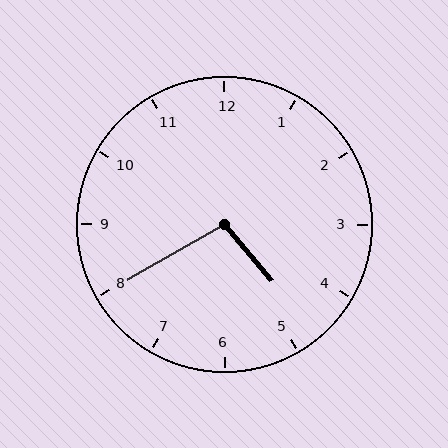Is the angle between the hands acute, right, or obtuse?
It is obtuse.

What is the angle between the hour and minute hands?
Approximately 100 degrees.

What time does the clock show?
4:40.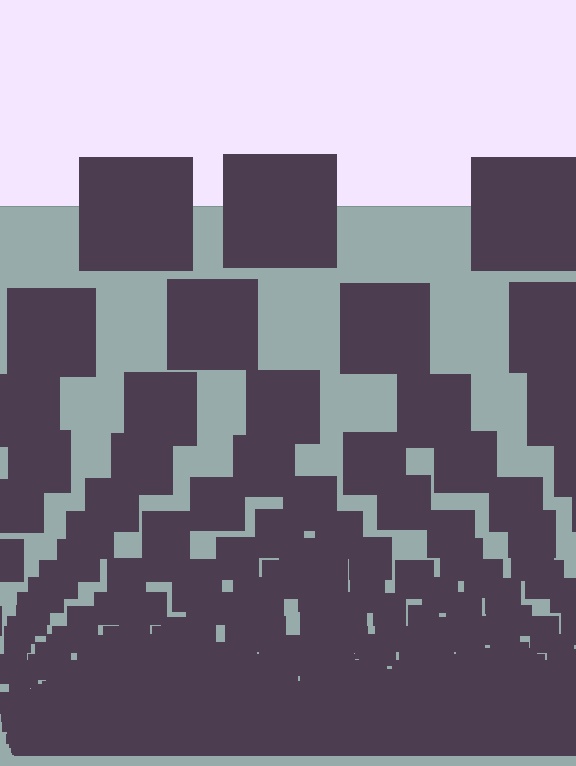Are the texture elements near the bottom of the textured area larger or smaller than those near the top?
Smaller. The gradient is inverted — elements near the bottom are smaller and denser.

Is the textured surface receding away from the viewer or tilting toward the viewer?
The surface appears to tilt toward the viewer. Texture elements get larger and sparser toward the top.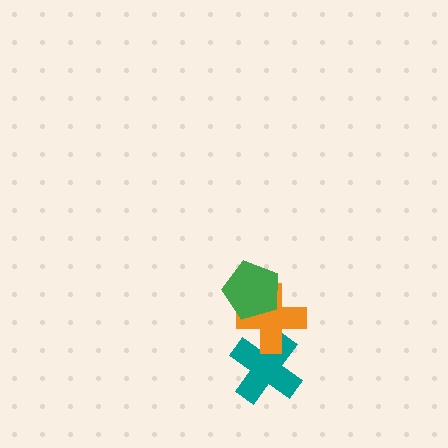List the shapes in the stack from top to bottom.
From top to bottom: the green pentagon, the orange cross, the teal cross.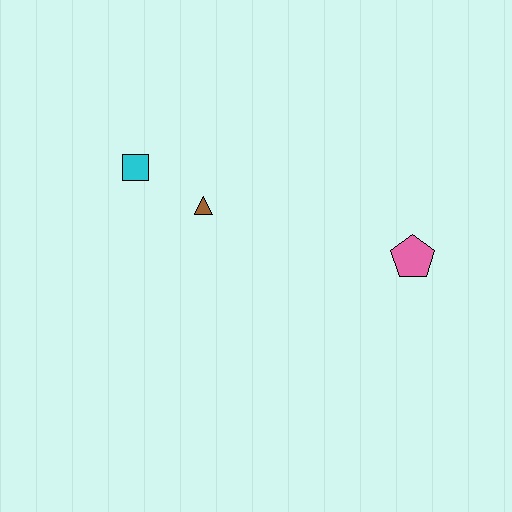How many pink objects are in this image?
There is 1 pink object.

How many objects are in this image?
There are 3 objects.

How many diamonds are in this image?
There are no diamonds.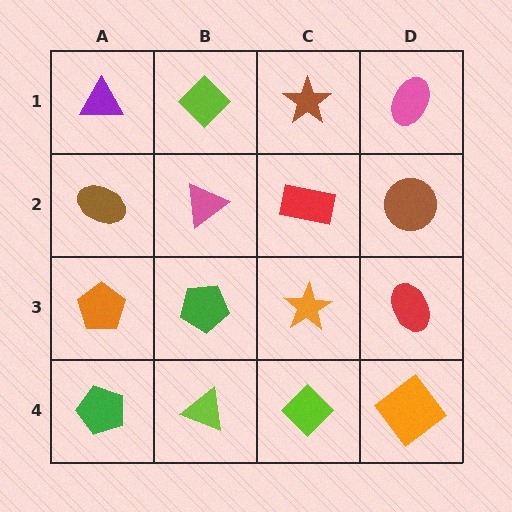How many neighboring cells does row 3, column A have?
3.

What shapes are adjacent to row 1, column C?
A red rectangle (row 2, column C), a lime diamond (row 1, column B), a pink ellipse (row 1, column D).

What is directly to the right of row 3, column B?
An orange star.